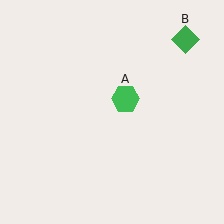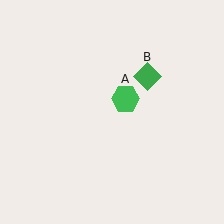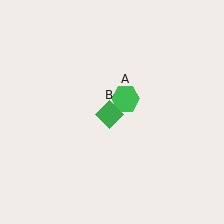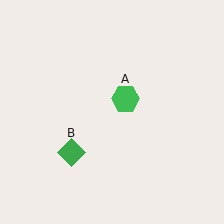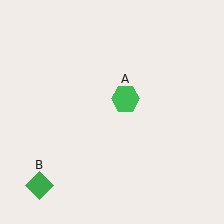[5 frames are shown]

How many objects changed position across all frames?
1 object changed position: green diamond (object B).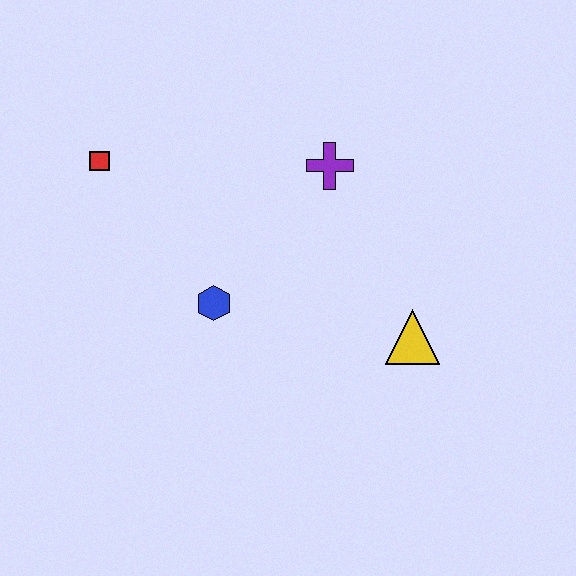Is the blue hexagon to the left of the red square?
No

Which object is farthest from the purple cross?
The red square is farthest from the purple cross.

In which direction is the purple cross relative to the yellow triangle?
The purple cross is above the yellow triangle.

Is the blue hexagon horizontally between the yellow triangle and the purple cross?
No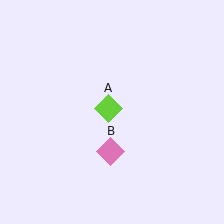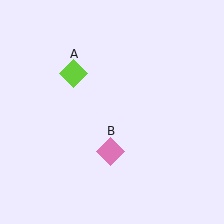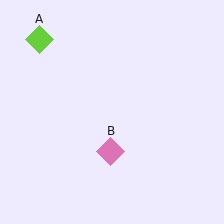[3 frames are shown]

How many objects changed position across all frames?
1 object changed position: lime diamond (object A).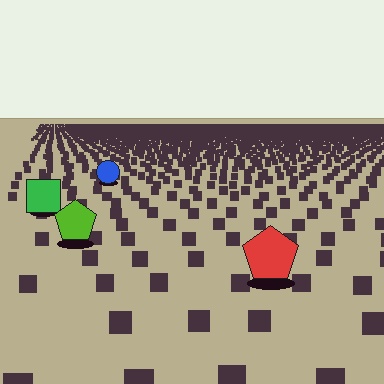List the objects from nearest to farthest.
From nearest to farthest: the red pentagon, the lime pentagon, the green square, the blue circle.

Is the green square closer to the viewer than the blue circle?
Yes. The green square is closer — you can tell from the texture gradient: the ground texture is coarser near it.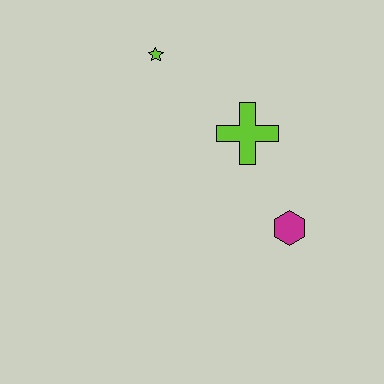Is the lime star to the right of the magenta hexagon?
No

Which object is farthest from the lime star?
The magenta hexagon is farthest from the lime star.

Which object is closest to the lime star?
The lime cross is closest to the lime star.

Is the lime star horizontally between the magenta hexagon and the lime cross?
No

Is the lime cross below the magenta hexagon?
No